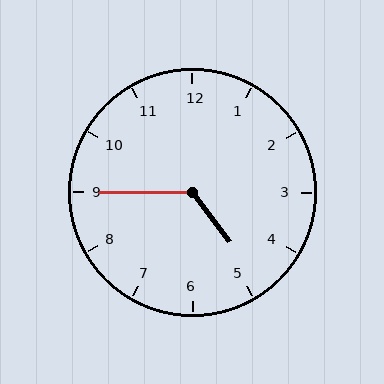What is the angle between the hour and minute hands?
Approximately 128 degrees.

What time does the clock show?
4:45.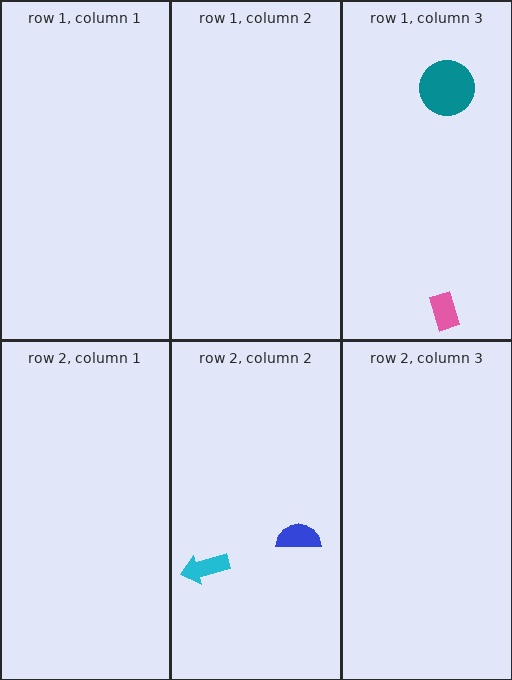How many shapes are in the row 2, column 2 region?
2.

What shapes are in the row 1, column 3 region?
The pink rectangle, the teal circle.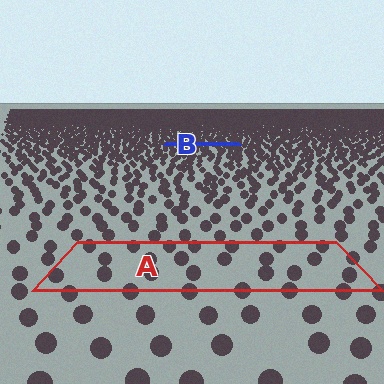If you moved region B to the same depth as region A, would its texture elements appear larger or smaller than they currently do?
They would appear larger. At a closer depth, the same texture elements are projected at a bigger on-screen size.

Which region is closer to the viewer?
Region A is closer. The texture elements there are larger and more spread out.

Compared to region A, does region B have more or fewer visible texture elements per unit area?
Region B has more texture elements per unit area — they are packed more densely because it is farther away.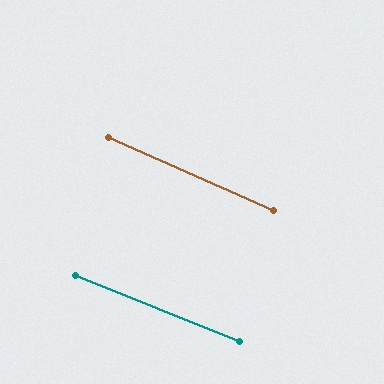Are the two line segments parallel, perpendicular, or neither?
Parallel — their directions differ by only 1.9°.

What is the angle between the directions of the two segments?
Approximately 2 degrees.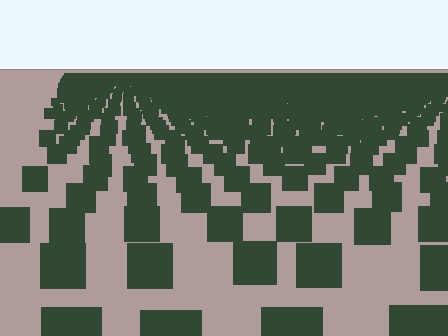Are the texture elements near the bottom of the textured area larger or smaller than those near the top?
Larger. Near the bottom, elements are closer to the viewer and appear at a bigger on-screen size.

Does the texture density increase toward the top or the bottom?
Density increases toward the top.